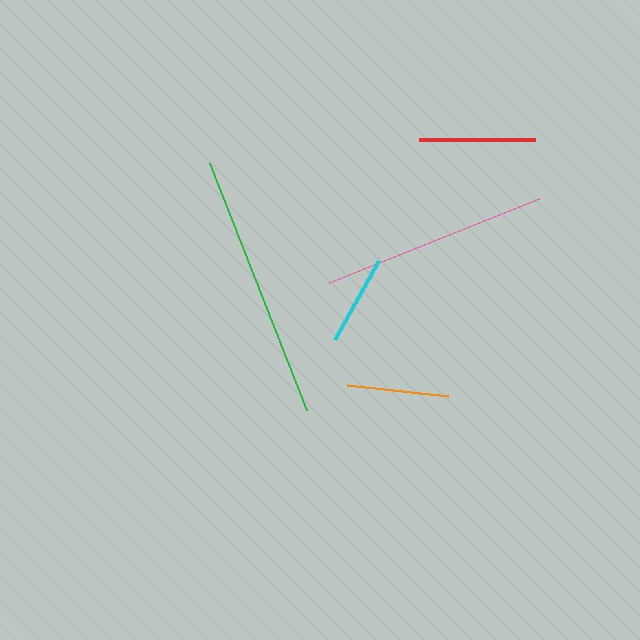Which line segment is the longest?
The green line is the longest at approximately 265 pixels.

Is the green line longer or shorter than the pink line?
The green line is longer than the pink line.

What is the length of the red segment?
The red segment is approximately 116 pixels long.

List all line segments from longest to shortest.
From longest to shortest: green, pink, red, orange, cyan.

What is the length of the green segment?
The green segment is approximately 265 pixels long.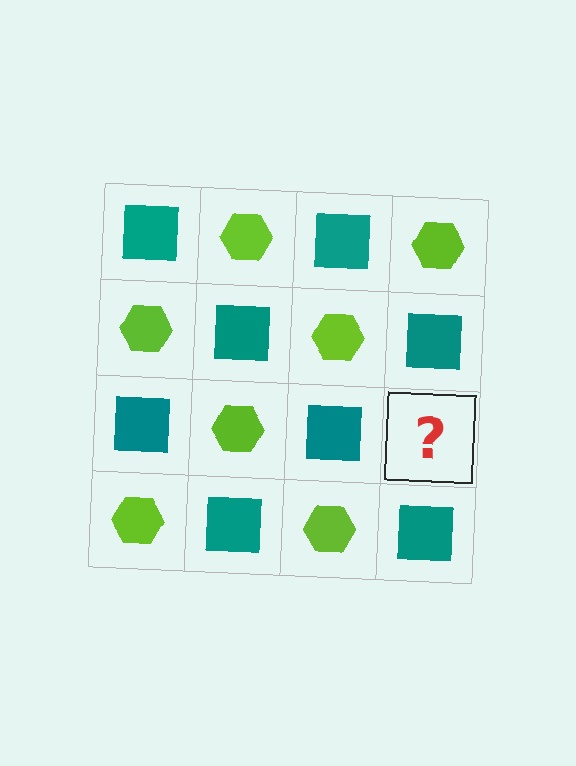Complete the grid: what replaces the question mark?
The question mark should be replaced with a lime hexagon.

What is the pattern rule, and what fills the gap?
The rule is that it alternates teal square and lime hexagon in a checkerboard pattern. The gap should be filled with a lime hexagon.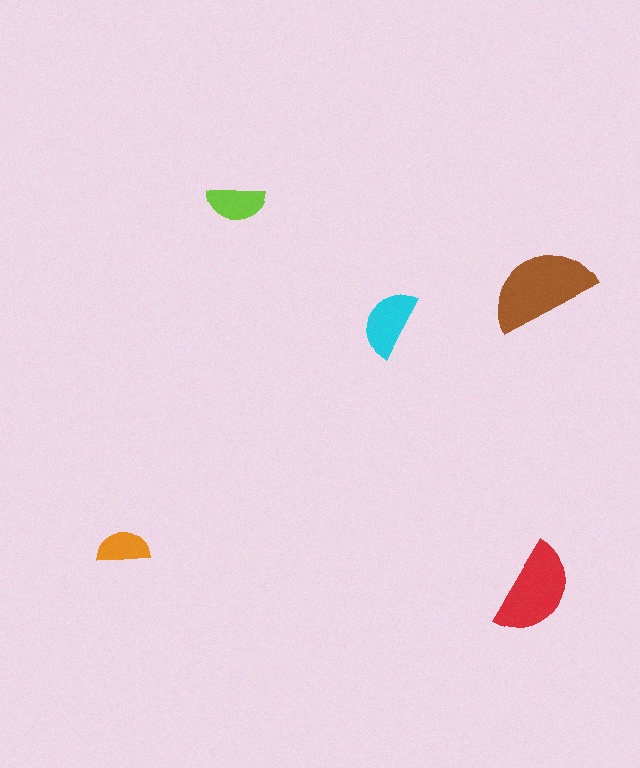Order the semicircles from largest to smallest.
the brown one, the red one, the cyan one, the lime one, the orange one.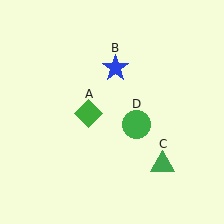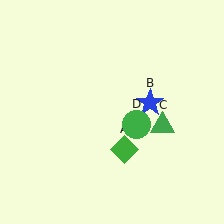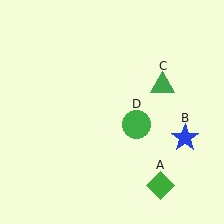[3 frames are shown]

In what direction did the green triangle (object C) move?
The green triangle (object C) moved up.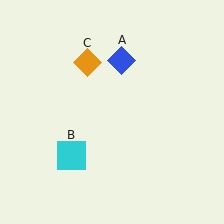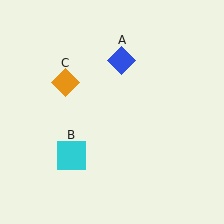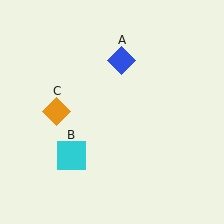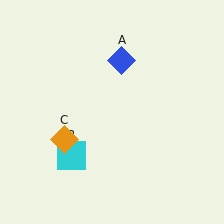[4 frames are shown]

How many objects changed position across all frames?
1 object changed position: orange diamond (object C).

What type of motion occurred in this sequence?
The orange diamond (object C) rotated counterclockwise around the center of the scene.